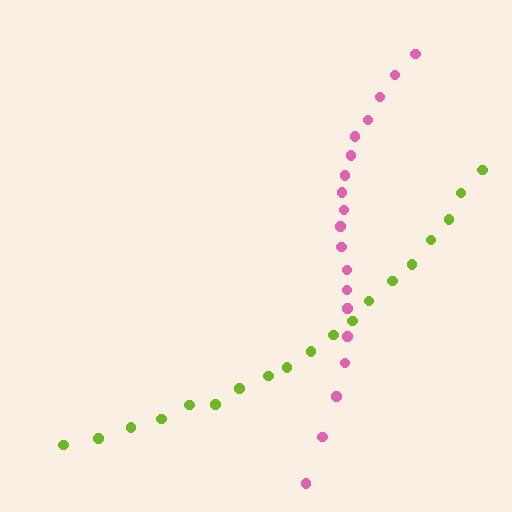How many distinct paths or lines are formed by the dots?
There are 2 distinct paths.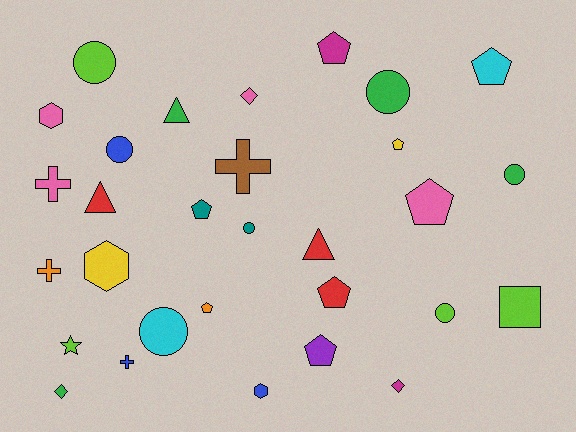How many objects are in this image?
There are 30 objects.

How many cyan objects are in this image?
There are 2 cyan objects.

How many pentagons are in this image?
There are 8 pentagons.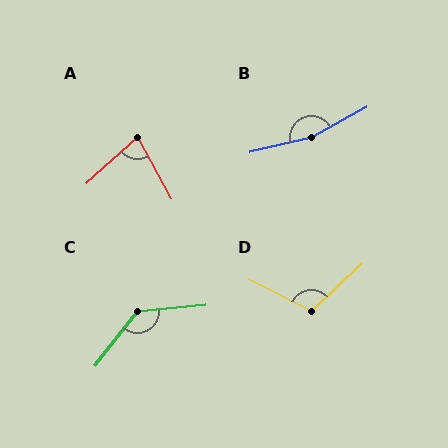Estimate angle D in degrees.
Approximately 110 degrees.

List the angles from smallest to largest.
A (77°), D (110°), C (133°), B (165°).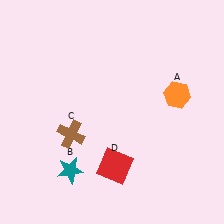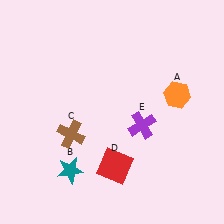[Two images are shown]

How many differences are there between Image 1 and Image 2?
There is 1 difference between the two images.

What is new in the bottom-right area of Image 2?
A purple cross (E) was added in the bottom-right area of Image 2.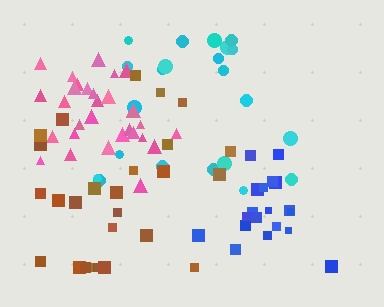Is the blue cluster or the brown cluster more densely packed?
Blue.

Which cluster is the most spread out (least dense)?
Cyan.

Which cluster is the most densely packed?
Blue.